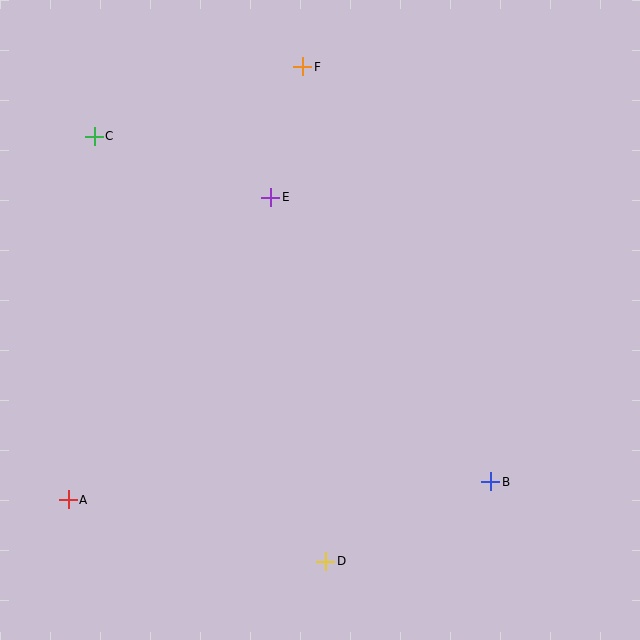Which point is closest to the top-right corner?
Point F is closest to the top-right corner.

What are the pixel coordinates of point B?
Point B is at (491, 482).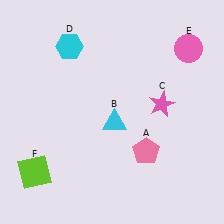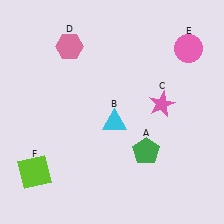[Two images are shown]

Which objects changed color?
A changed from pink to green. D changed from cyan to pink.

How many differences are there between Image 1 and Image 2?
There are 2 differences between the two images.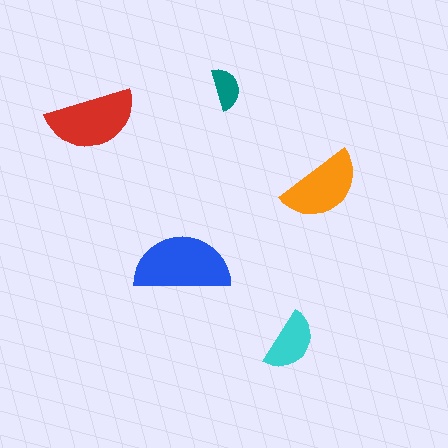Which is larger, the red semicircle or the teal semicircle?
The red one.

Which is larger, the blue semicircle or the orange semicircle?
The blue one.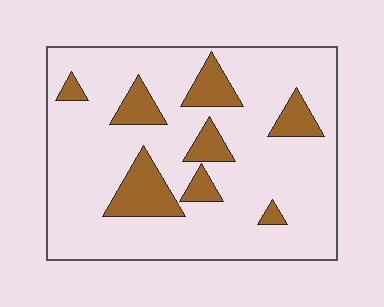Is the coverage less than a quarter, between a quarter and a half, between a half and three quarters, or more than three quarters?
Less than a quarter.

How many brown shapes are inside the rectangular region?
8.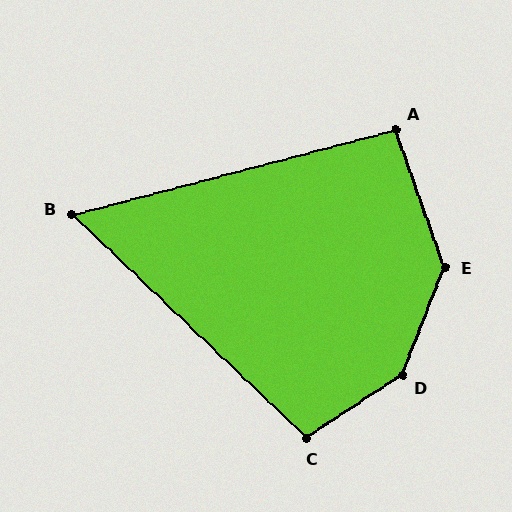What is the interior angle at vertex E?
Approximately 139 degrees (obtuse).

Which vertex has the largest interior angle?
D, at approximately 144 degrees.